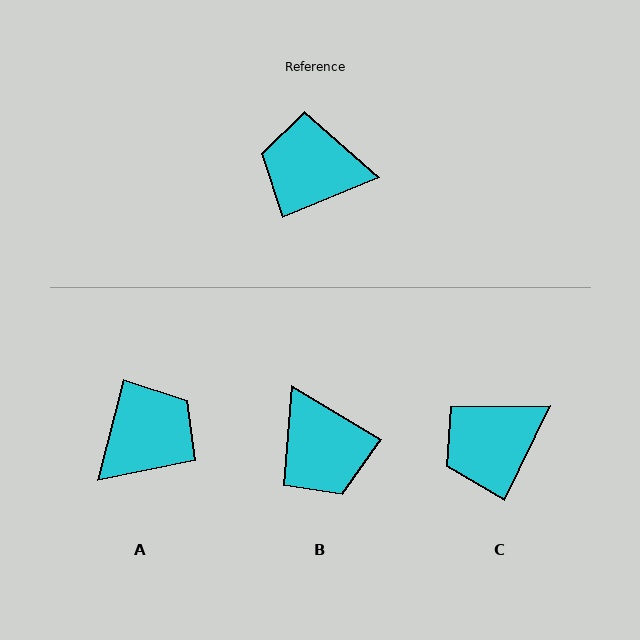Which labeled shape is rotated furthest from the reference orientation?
A, about 127 degrees away.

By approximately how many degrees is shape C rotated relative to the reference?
Approximately 42 degrees counter-clockwise.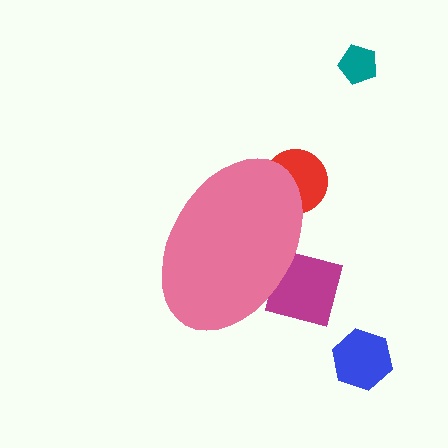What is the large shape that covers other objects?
A pink ellipse.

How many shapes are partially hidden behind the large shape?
2 shapes are partially hidden.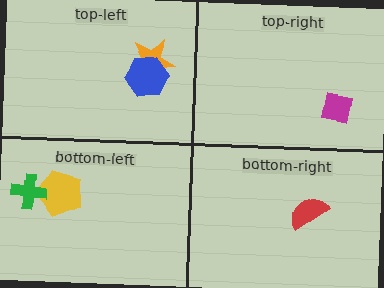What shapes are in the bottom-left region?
The yellow pentagon, the green cross.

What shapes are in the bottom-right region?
The red semicircle.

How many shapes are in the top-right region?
1.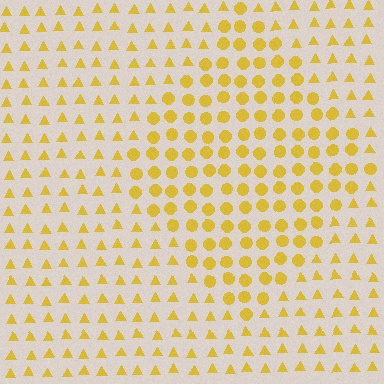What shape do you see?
I see a diamond.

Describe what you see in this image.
The image is filled with small yellow elements arranged in a uniform grid. A diamond-shaped region contains circles, while the surrounding area contains triangles. The boundary is defined purely by the change in element shape.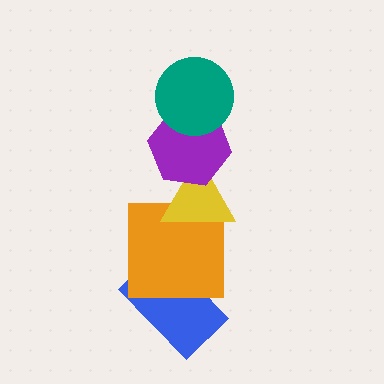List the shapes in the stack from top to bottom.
From top to bottom: the teal circle, the purple hexagon, the yellow triangle, the orange square, the blue rectangle.